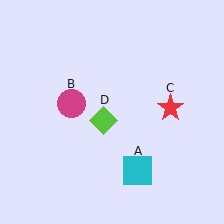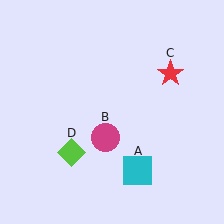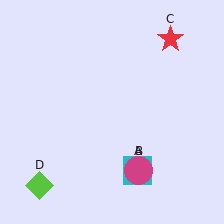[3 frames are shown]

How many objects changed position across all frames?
3 objects changed position: magenta circle (object B), red star (object C), lime diamond (object D).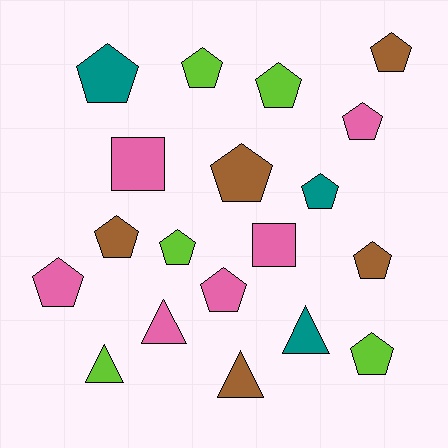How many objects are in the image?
There are 19 objects.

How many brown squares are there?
There are no brown squares.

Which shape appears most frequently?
Pentagon, with 13 objects.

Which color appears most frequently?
Pink, with 6 objects.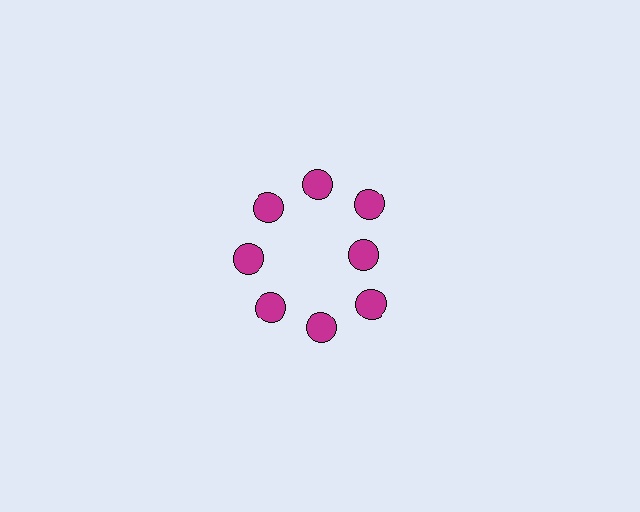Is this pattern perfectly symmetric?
No. The 8 magenta circles are arranged in a ring, but one element near the 3 o'clock position is pulled inward toward the center, breaking the 8-fold rotational symmetry.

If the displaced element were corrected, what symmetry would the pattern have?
It would have 8-fold rotational symmetry — the pattern would map onto itself every 45 degrees.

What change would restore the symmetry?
The symmetry would be restored by moving it outward, back onto the ring so that all 8 circles sit at equal angles and equal distance from the center.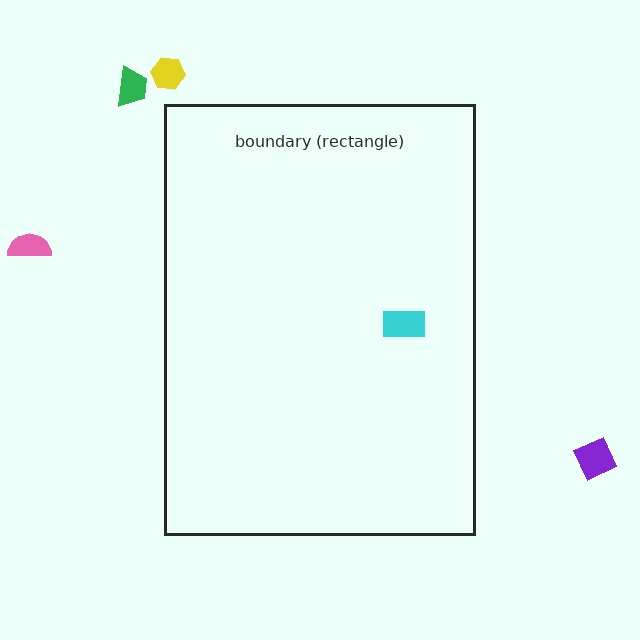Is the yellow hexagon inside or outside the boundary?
Outside.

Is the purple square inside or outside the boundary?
Outside.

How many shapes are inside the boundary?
1 inside, 4 outside.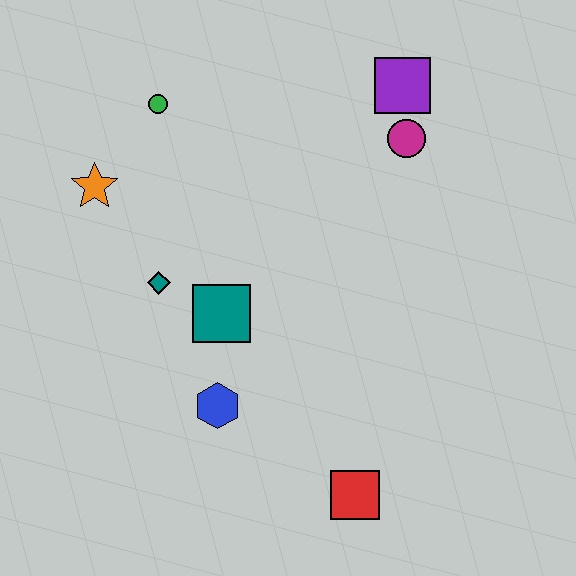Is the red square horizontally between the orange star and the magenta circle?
Yes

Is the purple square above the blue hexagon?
Yes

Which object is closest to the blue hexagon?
The teal square is closest to the blue hexagon.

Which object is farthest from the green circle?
The red square is farthest from the green circle.